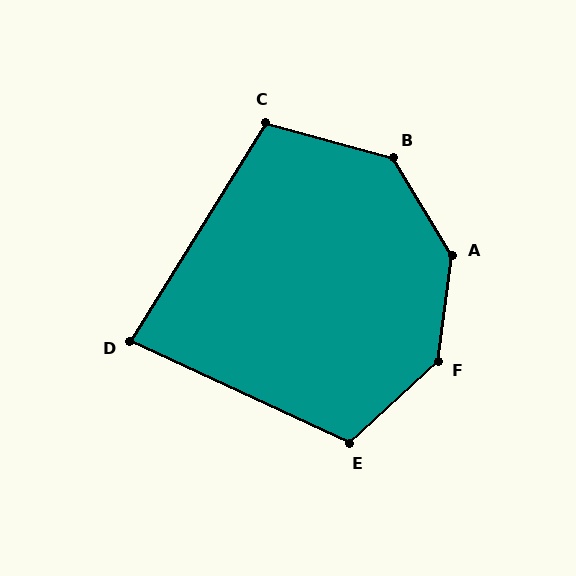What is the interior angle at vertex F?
Approximately 140 degrees (obtuse).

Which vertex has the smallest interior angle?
D, at approximately 83 degrees.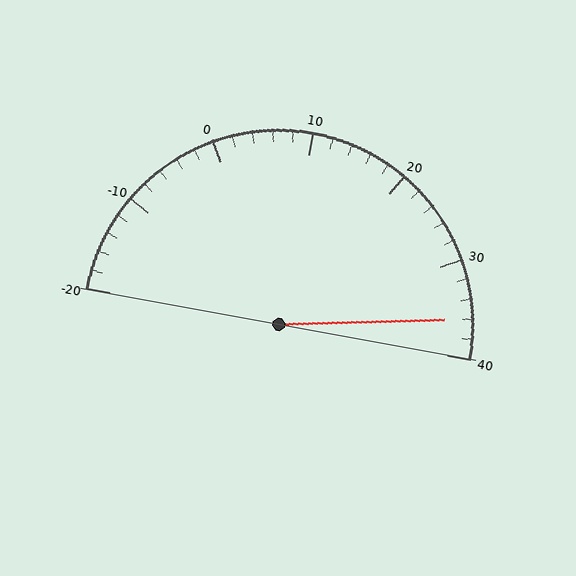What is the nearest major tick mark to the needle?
The nearest major tick mark is 40.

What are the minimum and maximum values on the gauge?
The gauge ranges from -20 to 40.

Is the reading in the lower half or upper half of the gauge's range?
The reading is in the upper half of the range (-20 to 40).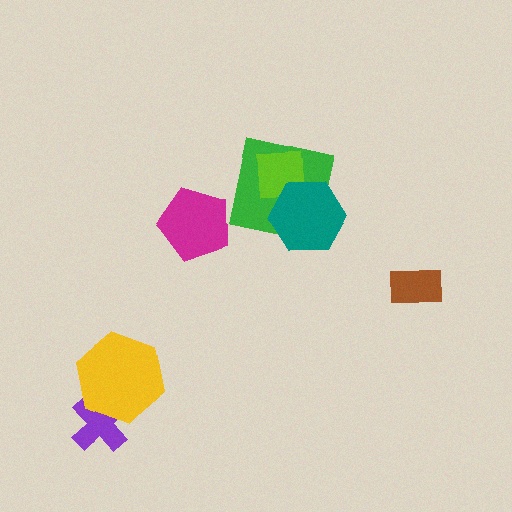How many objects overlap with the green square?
2 objects overlap with the green square.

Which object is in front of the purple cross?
The yellow hexagon is in front of the purple cross.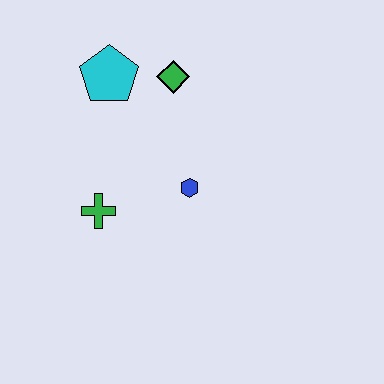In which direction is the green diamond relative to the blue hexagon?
The green diamond is above the blue hexagon.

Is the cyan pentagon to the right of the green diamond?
No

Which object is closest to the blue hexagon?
The green cross is closest to the blue hexagon.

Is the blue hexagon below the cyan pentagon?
Yes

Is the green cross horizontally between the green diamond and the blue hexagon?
No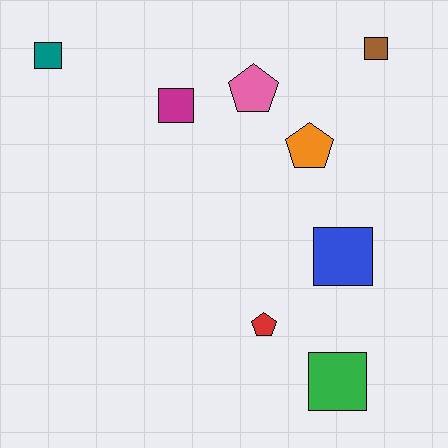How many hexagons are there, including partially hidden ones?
There are no hexagons.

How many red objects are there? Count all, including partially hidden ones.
There is 1 red object.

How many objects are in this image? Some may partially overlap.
There are 8 objects.